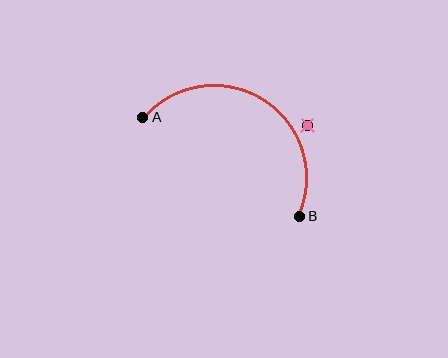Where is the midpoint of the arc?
The arc midpoint is the point on the curve farthest from the straight line joining A and B. It sits above that line.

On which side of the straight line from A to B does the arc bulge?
The arc bulges above the straight line connecting A and B.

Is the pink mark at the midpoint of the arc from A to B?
No — the pink mark does not lie on the arc at all. It sits slightly outside the curve.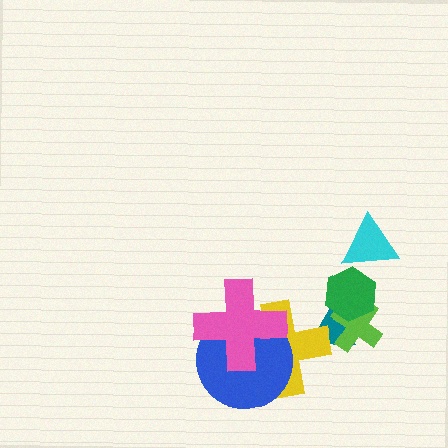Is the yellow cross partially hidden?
Yes, it is partially covered by another shape.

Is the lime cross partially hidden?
Yes, it is partially covered by another shape.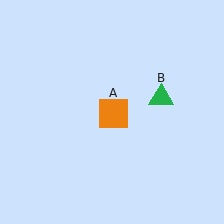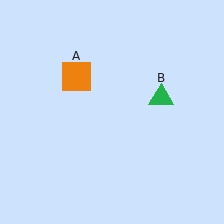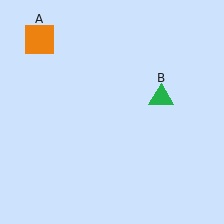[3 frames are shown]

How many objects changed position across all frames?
1 object changed position: orange square (object A).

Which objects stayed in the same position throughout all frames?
Green triangle (object B) remained stationary.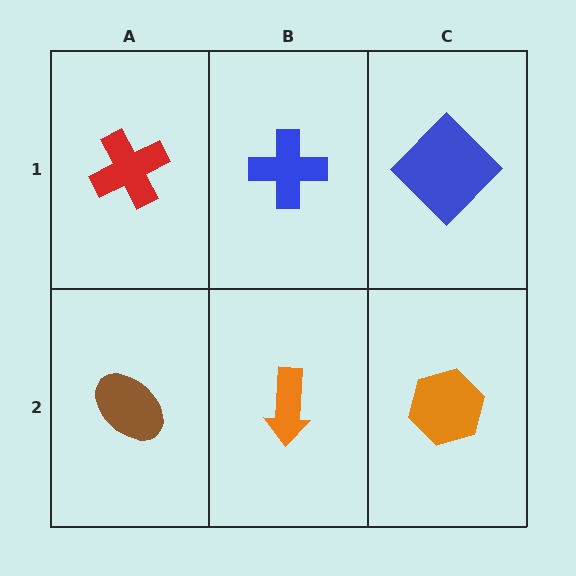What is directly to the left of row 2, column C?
An orange arrow.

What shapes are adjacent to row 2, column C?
A blue diamond (row 1, column C), an orange arrow (row 2, column B).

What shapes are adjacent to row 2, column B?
A blue cross (row 1, column B), a brown ellipse (row 2, column A), an orange hexagon (row 2, column C).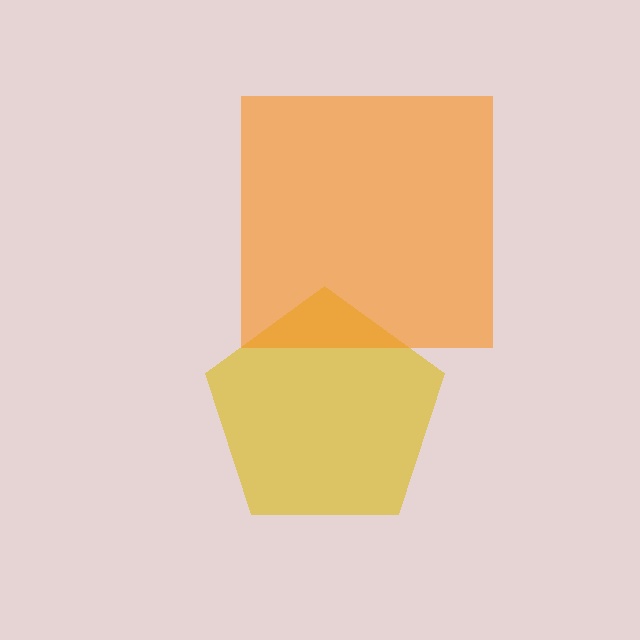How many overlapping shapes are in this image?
There are 2 overlapping shapes in the image.